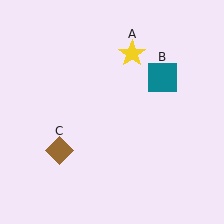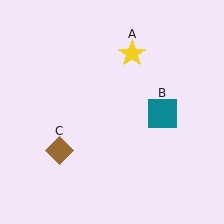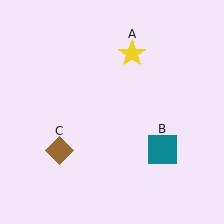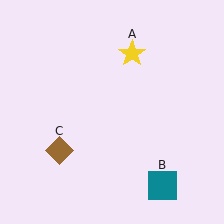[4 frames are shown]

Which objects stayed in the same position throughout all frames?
Yellow star (object A) and brown diamond (object C) remained stationary.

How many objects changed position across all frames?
1 object changed position: teal square (object B).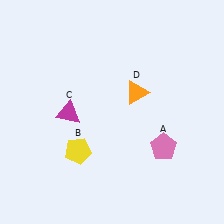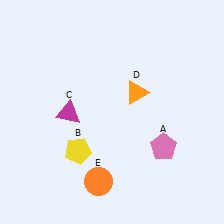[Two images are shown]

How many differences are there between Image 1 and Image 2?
There is 1 difference between the two images.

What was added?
An orange circle (E) was added in Image 2.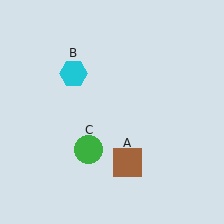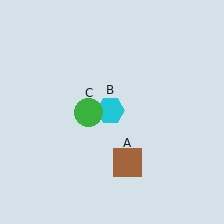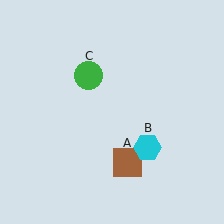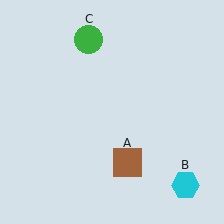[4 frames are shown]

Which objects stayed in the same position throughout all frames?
Brown square (object A) remained stationary.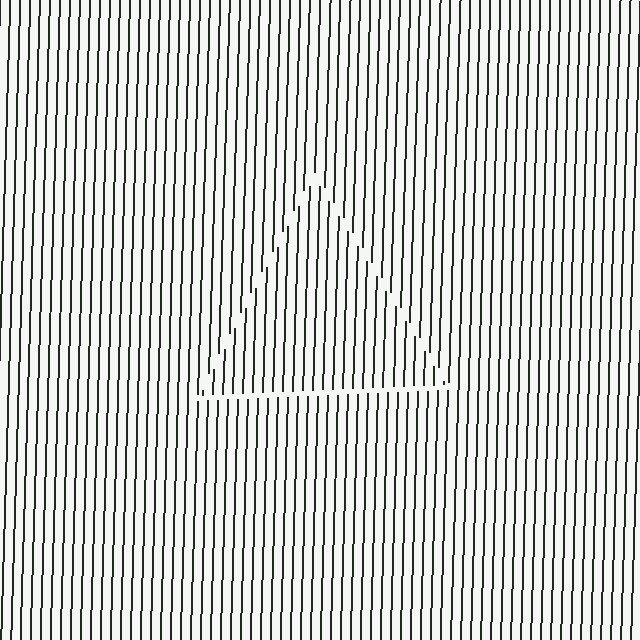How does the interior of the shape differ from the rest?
The interior of the shape contains the same grating, shifted by half a period — the contour is defined by the phase discontinuity where line-ends from the inner and outer gratings abut.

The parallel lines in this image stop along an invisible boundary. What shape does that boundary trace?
An illusory triangle. The interior of the shape contains the same grating, shifted by half a period — the contour is defined by the phase discontinuity where line-ends from the inner and outer gratings abut.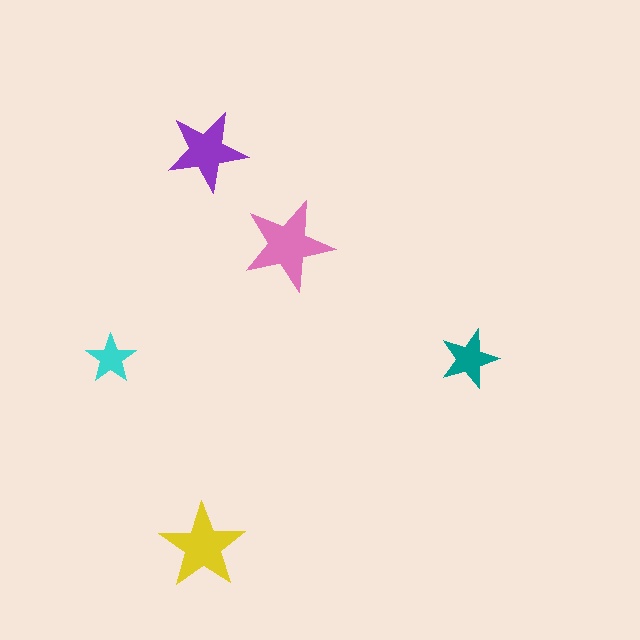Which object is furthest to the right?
The teal star is rightmost.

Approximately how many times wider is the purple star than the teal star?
About 1.5 times wider.